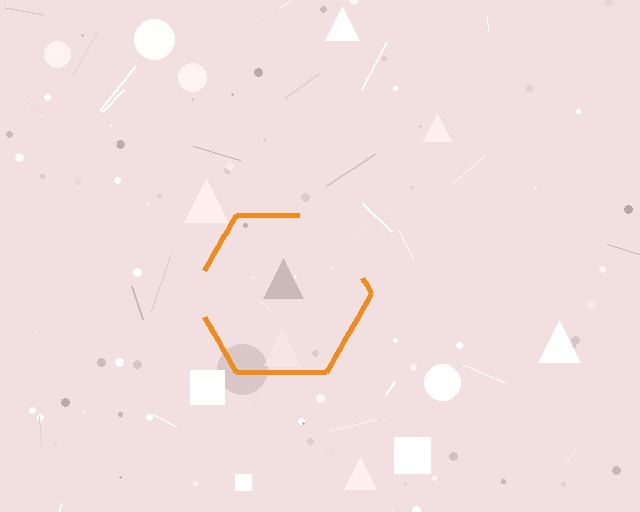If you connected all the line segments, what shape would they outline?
They would outline a hexagon.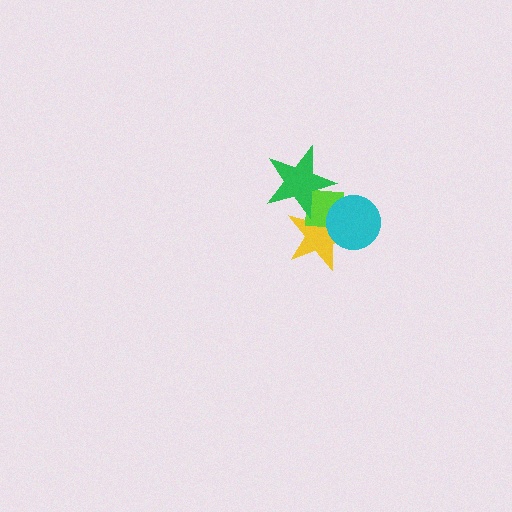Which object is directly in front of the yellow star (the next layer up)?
The lime square is directly in front of the yellow star.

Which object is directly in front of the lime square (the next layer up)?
The cyan circle is directly in front of the lime square.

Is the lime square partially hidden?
Yes, it is partially covered by another shape.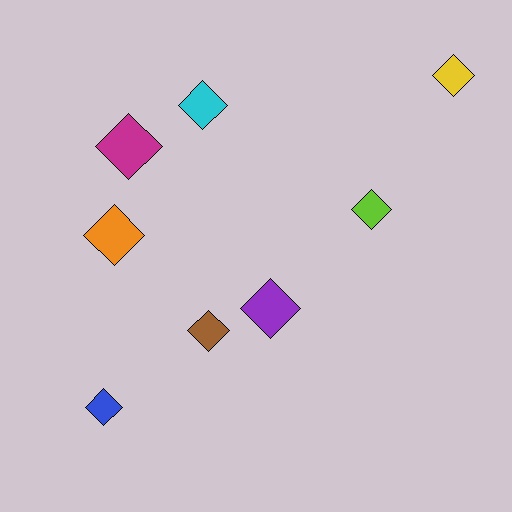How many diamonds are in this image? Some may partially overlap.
There are 8 diamonds.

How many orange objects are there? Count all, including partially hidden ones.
There is 1 orange object.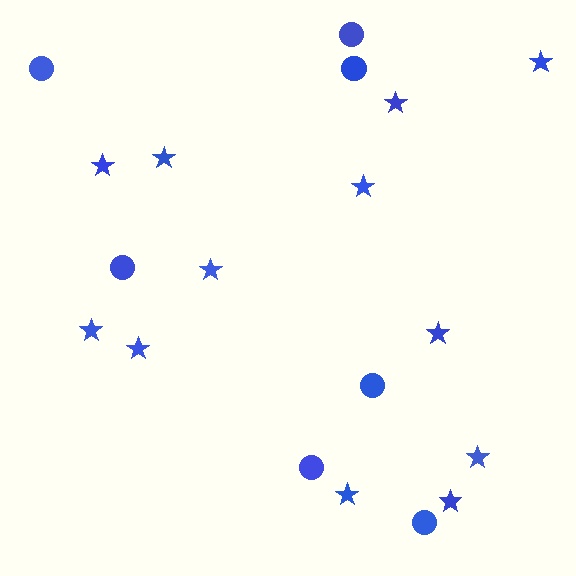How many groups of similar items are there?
There are 2 groups: one group of stars (12) and one group of circles (7).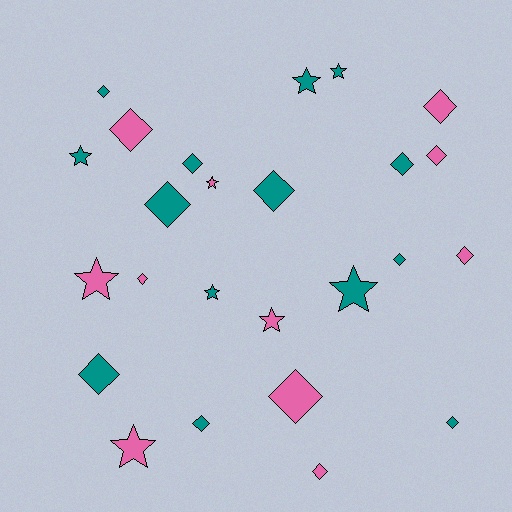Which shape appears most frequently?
Diamond, with 16 objects.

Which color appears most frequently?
Teal, with 14 objects.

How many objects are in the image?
There are 25 objects.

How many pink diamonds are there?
There are 7 pink diamonds.